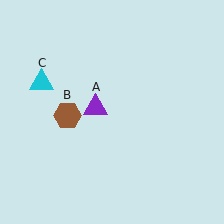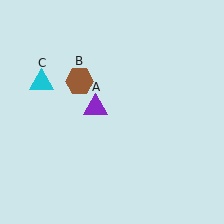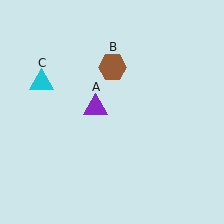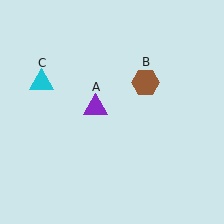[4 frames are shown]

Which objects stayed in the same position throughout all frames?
Purple triangle (object A) and cyan triangle (object C) remained stationary.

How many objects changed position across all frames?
1 object changed position: brown hexagon (object B).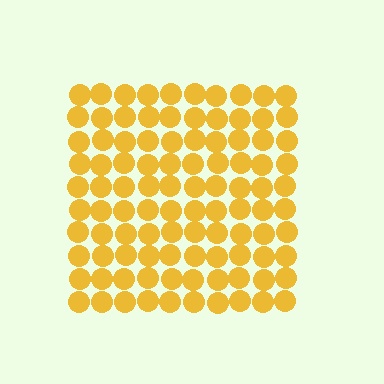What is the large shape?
The large shape is a square.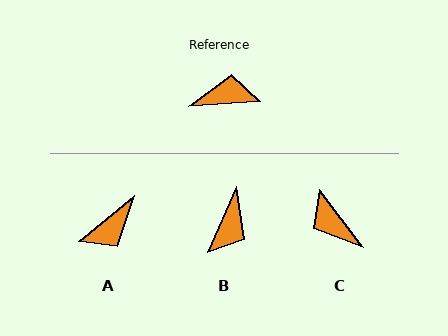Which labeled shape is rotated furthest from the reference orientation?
A, about 144 degrees away.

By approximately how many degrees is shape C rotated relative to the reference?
Approximately 124 degrees counter-clockwise.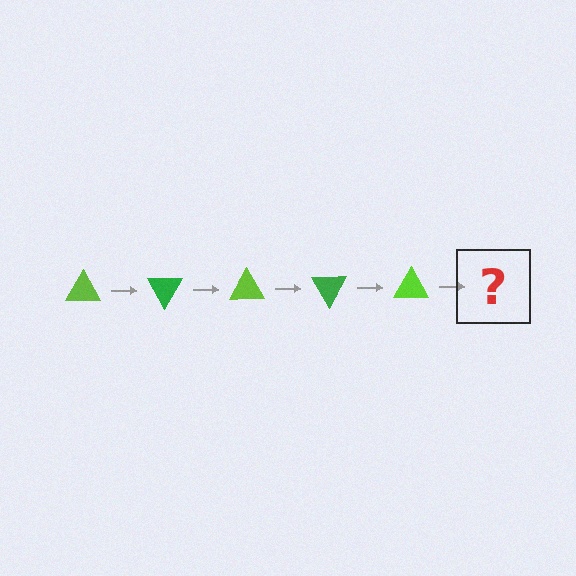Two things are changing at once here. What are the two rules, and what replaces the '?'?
The two rules are that it rotates 60 degrees each step and the color cycles through lime and green. The '?' should be a green triangle, rotated 300 degrees from the start.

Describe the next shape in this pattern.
It should be a green triangle, rotated 300 degrees from the start.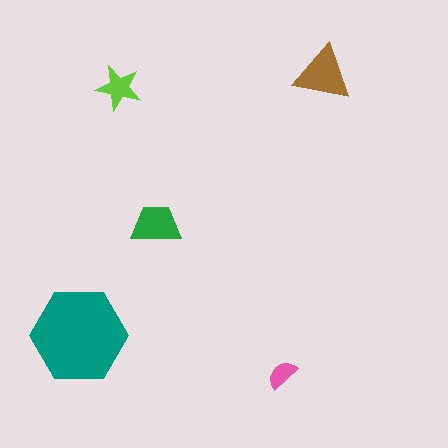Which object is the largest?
The teal hexagon.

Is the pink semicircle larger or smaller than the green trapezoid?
Smaller.